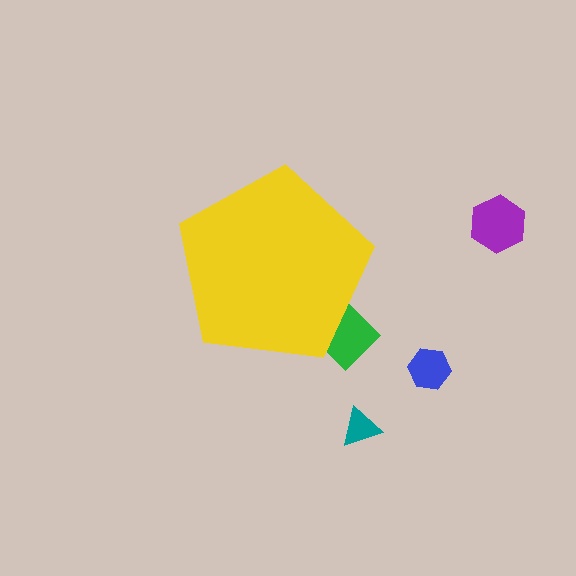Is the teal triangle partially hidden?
No, the teal triangle is fully visible.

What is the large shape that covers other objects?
A yellow pentagon.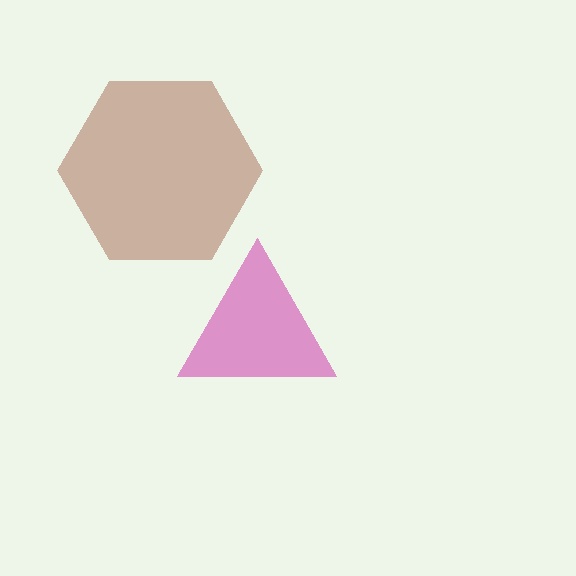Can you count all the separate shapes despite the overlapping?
Yes, there are 2 separate shapes.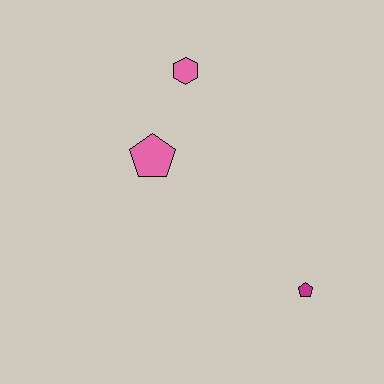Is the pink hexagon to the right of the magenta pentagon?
No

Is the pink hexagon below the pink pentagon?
No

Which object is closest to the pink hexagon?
The pink pentagon is closest to the pink hexagon.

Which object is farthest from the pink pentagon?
The magenta pentagon is farthest from the pink pentagon.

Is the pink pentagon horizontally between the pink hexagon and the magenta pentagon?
No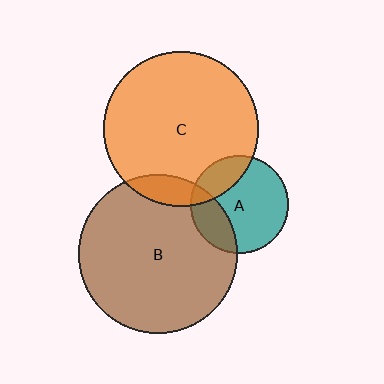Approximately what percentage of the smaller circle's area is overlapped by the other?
Approximately 20%.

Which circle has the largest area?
Circle B (brown).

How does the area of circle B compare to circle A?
Approximately 2.6 times.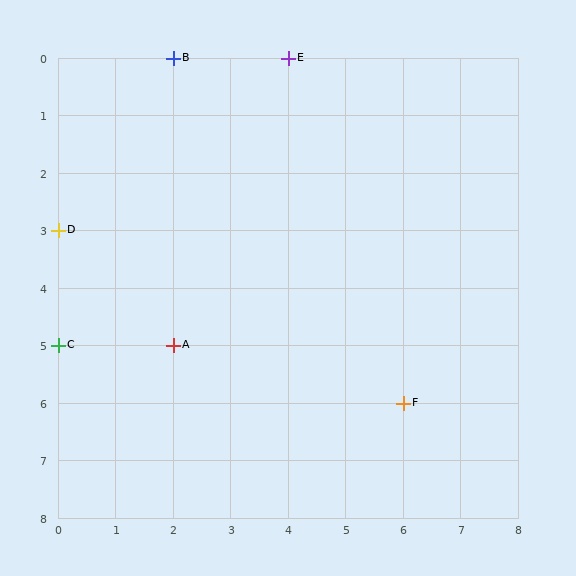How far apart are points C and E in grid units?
Points C and E are 4 columns and 5 rows apart (about 6.4 grid units diagonally).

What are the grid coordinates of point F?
Point F is at grid coordinates (6, 6).